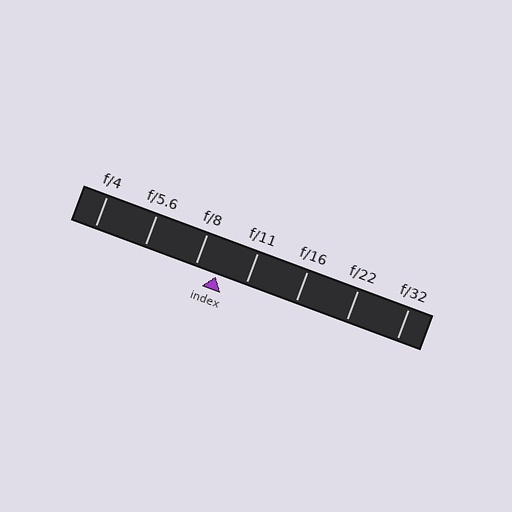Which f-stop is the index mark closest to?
The index mark is closest to f/8.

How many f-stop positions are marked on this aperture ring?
There are 7 f-stop positions marked.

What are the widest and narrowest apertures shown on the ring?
The widest aperture shown is f/4 and the narrowest is f/32.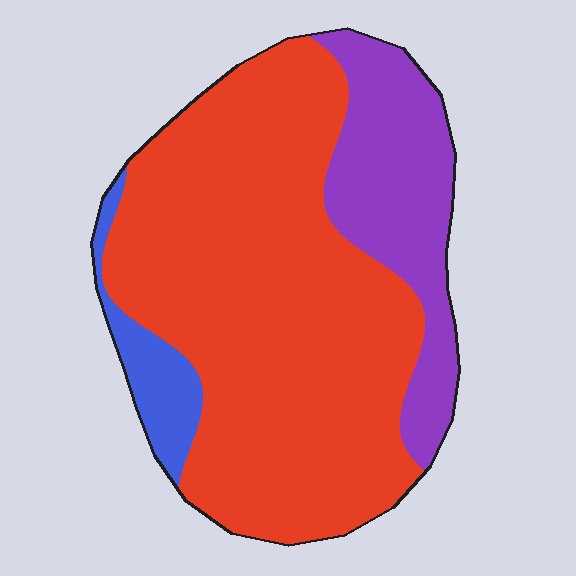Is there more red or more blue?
Red.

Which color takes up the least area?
Blue, at roughly 5%.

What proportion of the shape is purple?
Purple takes up about one fifth (1/5) of the shape.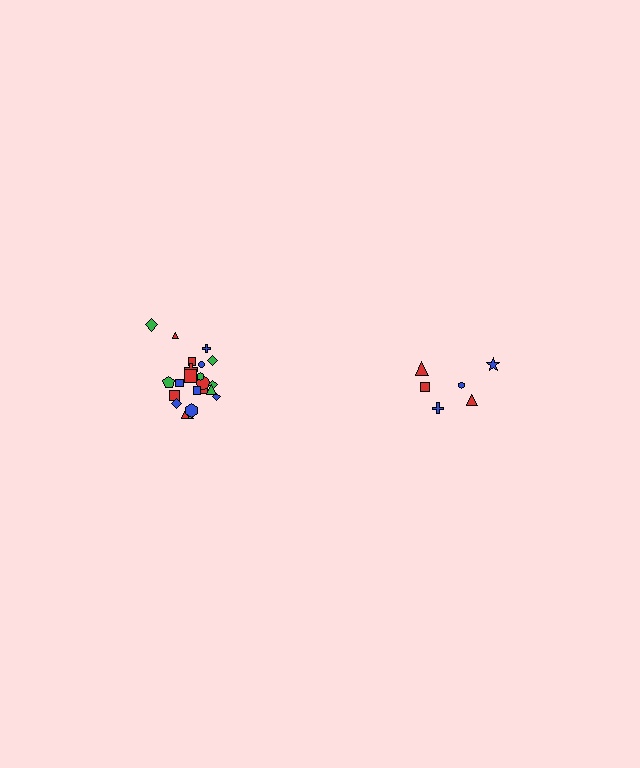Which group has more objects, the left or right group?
The left group.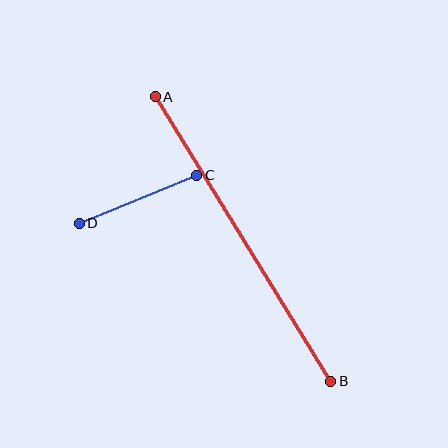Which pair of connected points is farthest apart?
Points A and B are farthest apart.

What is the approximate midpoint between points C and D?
The midpoint is at approximately (138, 199) pixels.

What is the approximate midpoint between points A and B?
The midpoint is at approximately (243, 239) pixels.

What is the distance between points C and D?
The distance is approximately 127 pixels.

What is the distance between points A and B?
The distance is approximately 335 pixels.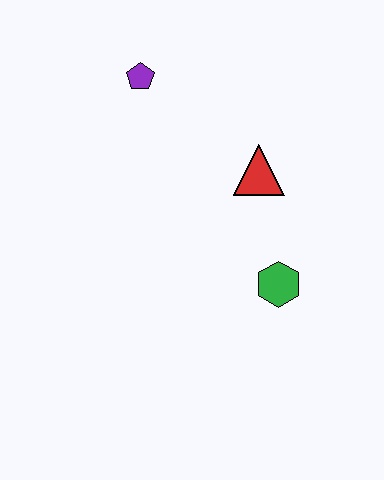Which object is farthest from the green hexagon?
The purple pentagon is farthest from the green hexagon.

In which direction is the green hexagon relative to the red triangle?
The green hexagon is below the red triangle.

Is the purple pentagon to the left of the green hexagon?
Yes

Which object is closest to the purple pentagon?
The red triangle is closest to the purple pentagon.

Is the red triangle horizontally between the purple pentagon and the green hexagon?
Yes